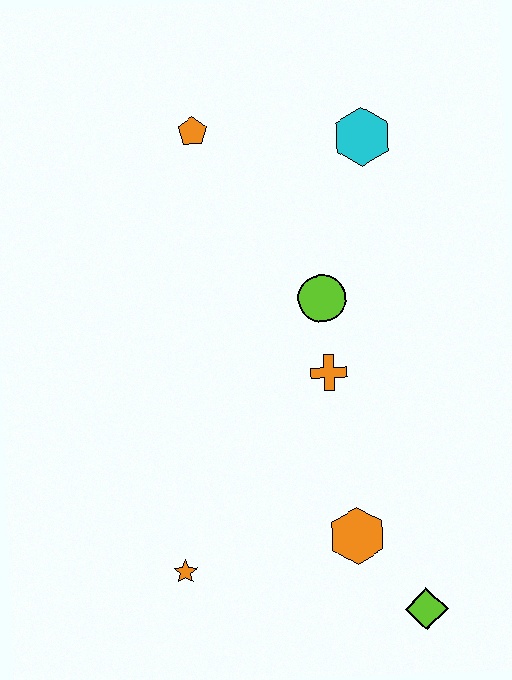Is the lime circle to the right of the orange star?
Yes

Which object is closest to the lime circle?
The orange cross is closest to the lime circle.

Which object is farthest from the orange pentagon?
The lime diamond is farthest from the orange pentagon.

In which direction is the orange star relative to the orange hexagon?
The orange star is to the left of the orange hexagon.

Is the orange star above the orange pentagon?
No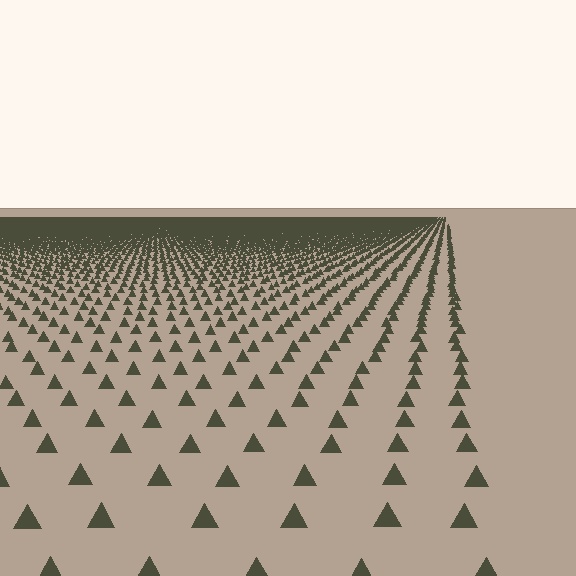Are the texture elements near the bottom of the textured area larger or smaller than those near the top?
Larger. Near the bottom, elements are closer to the viewer and appear at a bigger on-screen size.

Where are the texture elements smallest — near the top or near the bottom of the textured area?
Near the top.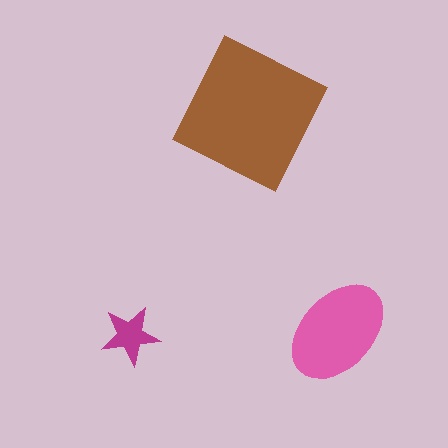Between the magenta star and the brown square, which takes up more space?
The brown square.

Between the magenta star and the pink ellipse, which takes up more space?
The pink ellipse.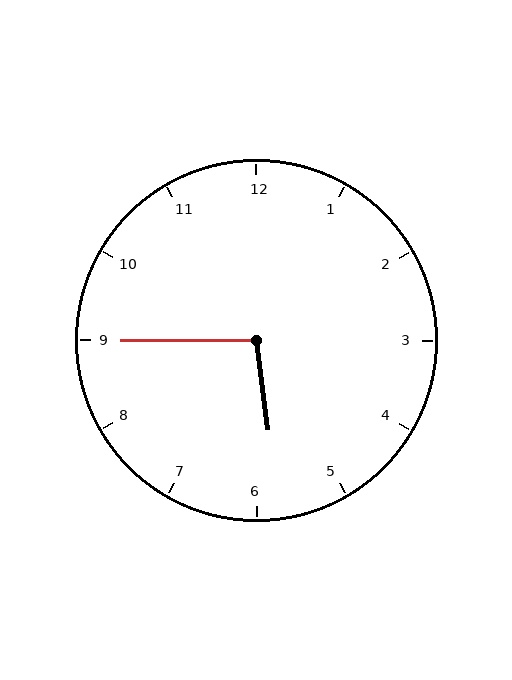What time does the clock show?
5:45.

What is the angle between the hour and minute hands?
Approximately 98 degrees.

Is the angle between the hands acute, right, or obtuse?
It is obtuse.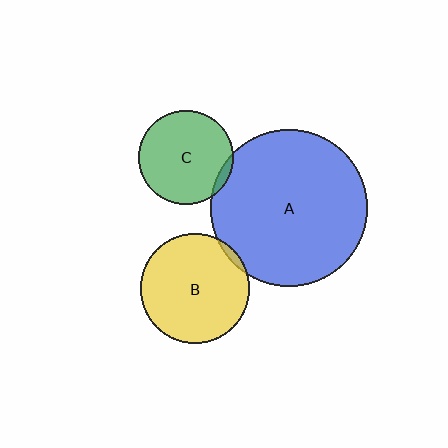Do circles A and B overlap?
Yes.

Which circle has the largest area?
Circle A (blue).